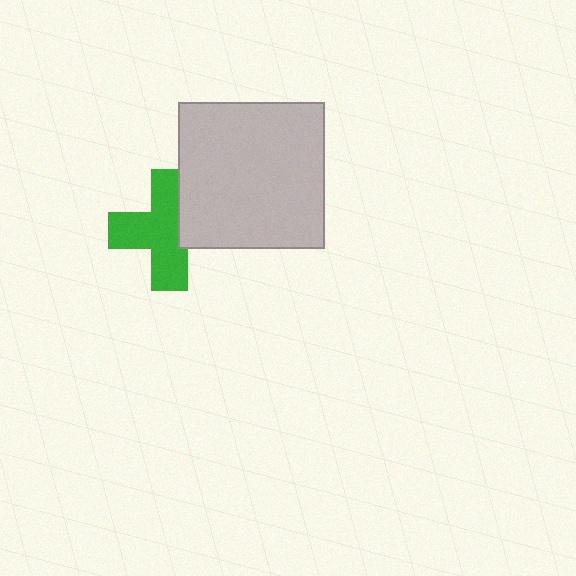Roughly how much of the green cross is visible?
Most of it is visible (roughly 69%).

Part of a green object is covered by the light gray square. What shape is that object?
It is a cross.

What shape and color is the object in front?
The object in front is a light gray square.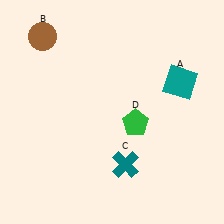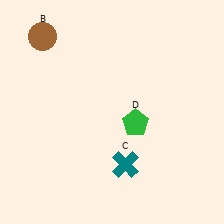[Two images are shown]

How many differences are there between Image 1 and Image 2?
There is 1 difference between the two images.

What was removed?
The teal square (A) was removed in Image 2.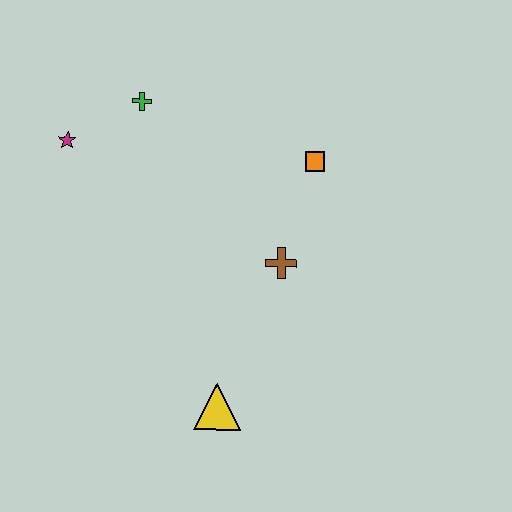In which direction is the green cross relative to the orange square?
The green cross is to the left of the orange square.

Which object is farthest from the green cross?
The yellow triangle is farthest from the green cross.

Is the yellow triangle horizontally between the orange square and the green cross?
Yes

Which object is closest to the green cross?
The magenta star is closest to the green cross.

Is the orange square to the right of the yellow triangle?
Yes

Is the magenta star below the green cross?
Yes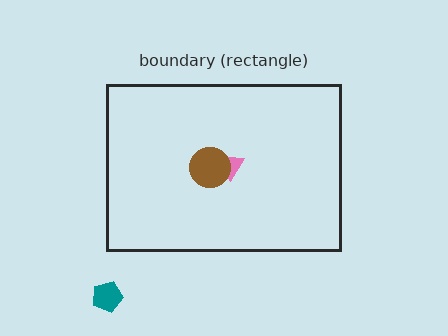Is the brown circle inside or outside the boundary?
Inside.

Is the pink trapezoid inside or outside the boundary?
Inside.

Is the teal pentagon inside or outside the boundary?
Outside.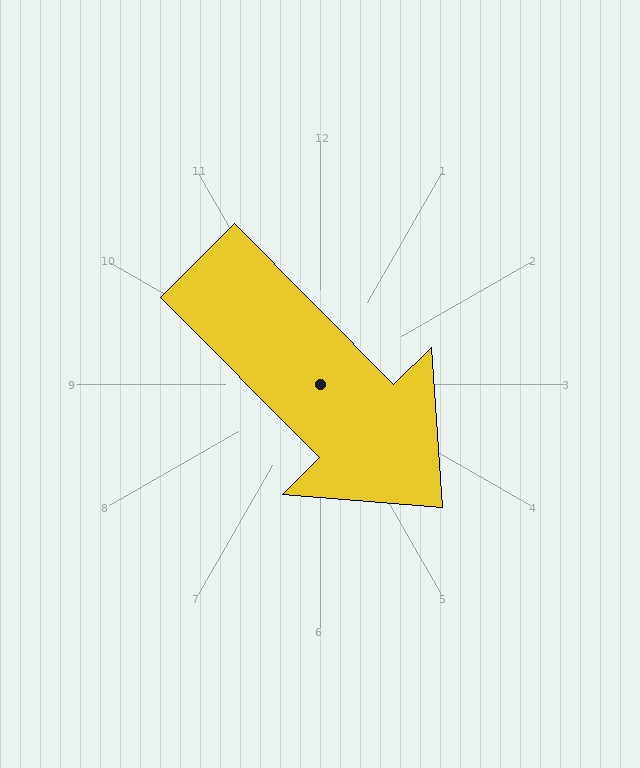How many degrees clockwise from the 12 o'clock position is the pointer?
Approximately 135 degrees.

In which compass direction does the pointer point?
Southeast.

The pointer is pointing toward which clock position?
Roughly 5 o'clock.